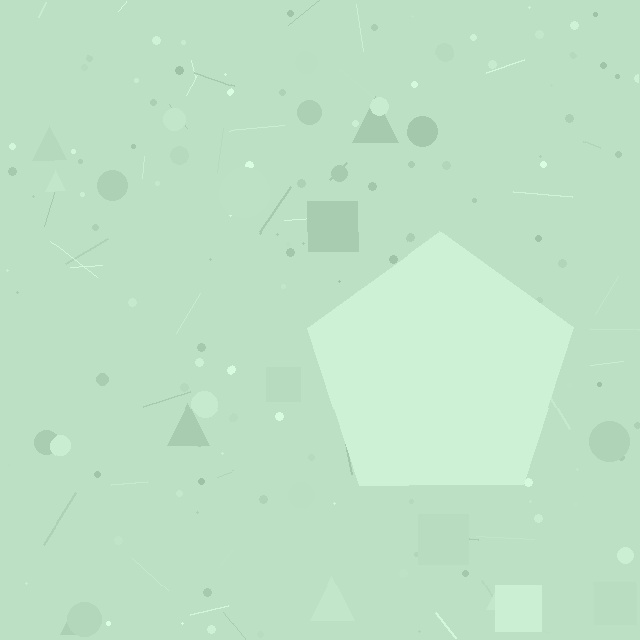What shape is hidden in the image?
A pentagon is hidden in the image.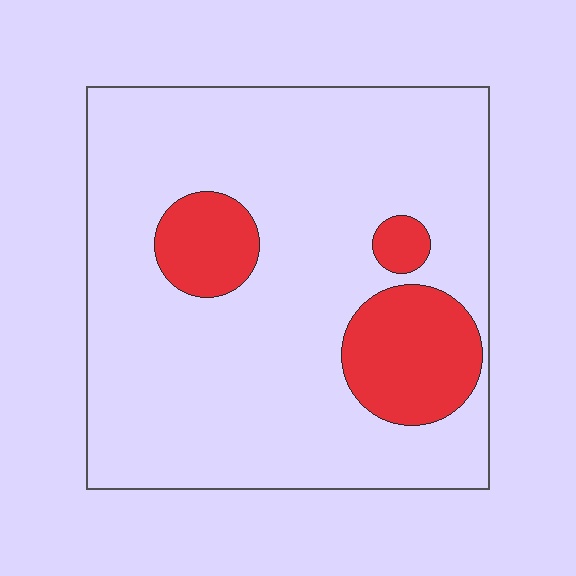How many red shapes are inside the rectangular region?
3.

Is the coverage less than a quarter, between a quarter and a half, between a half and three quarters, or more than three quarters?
Less than a quarter.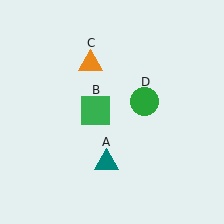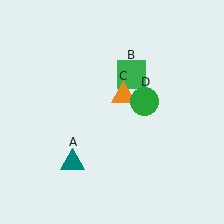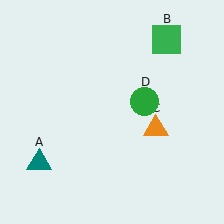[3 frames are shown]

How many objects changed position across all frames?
3 objects changed position: teal triangle (object A), green square (object B), orange triangle (object C).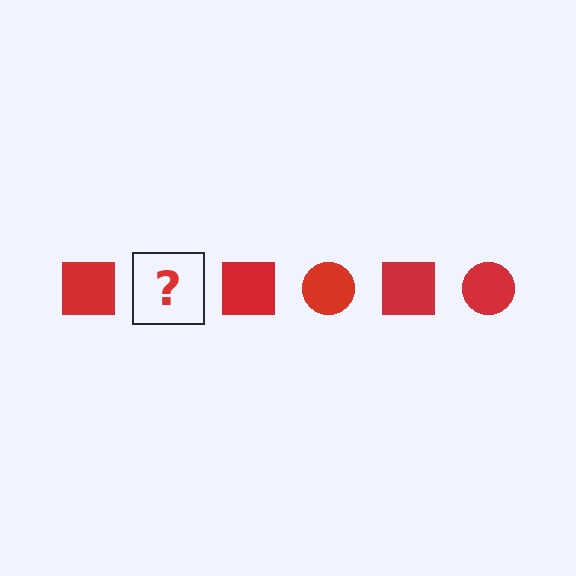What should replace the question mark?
The question mark should be replaced with a red circle.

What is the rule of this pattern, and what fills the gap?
The rule is that the pattern cycles through square, circle shapes in red. The gap should be filled with a red circle.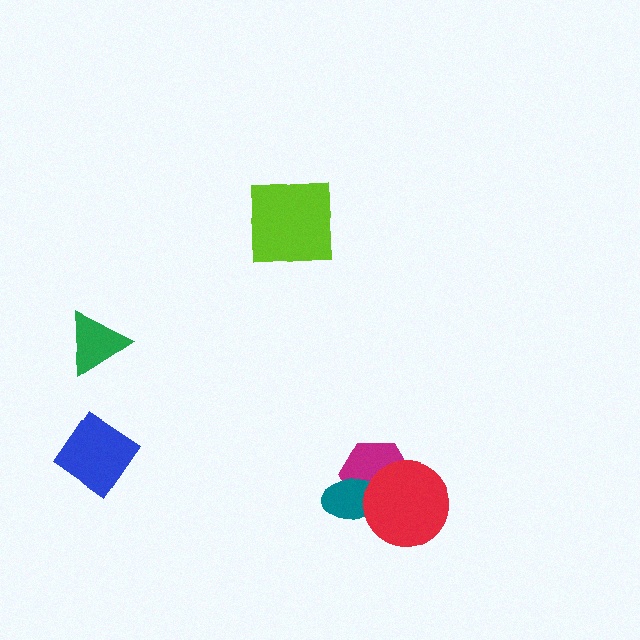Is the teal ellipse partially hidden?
Yes, it is partially covered by another shape.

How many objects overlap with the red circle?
2 objects overlap with the red circle.